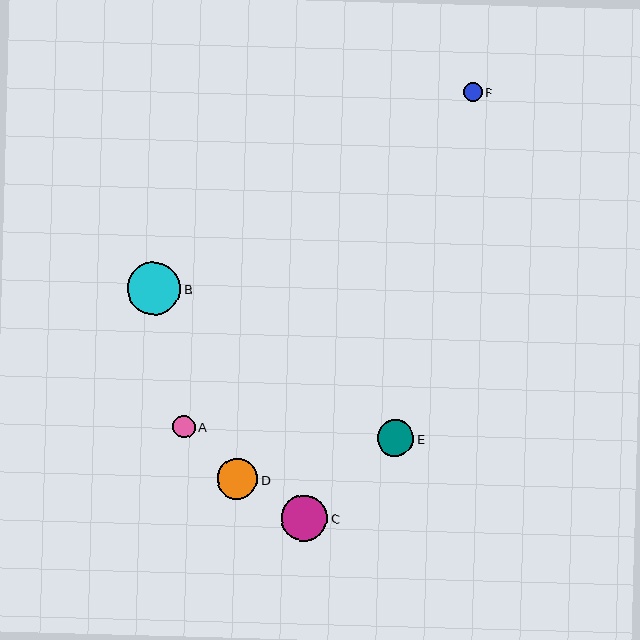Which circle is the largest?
Circle B is the largest with a size of approximately 54 pixels.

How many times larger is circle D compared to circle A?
Circle D is approximately 1.8 times the size of circle A.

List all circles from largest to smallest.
From largest to smallest: B, C, D, E, A, F.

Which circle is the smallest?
Circle F is the smallest with a size of approximately 19 pixels.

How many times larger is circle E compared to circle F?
Circle E is approximately 1.9 times the size of circle F.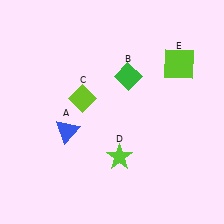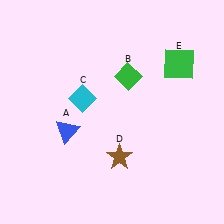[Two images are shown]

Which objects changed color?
C changed from lime to cyan. D changed from lime to brown. E changed from lime to green.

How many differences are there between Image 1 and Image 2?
There are 3 differences between the two images.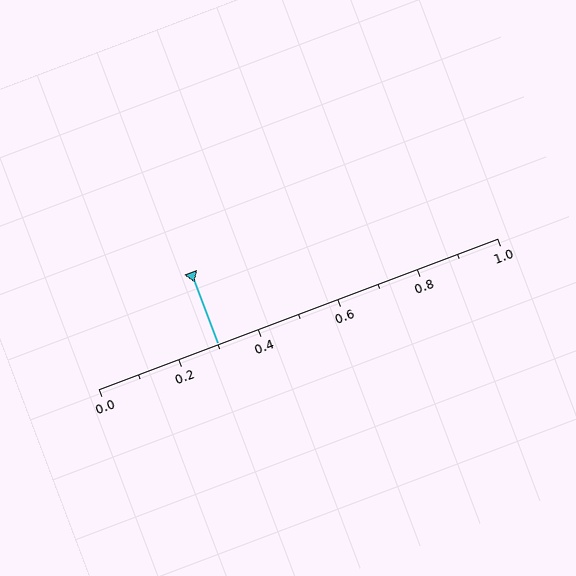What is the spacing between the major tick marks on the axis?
The major ticks are spaced 0.2 apart.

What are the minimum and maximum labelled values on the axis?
The axis runs from 0.0 to 1.0.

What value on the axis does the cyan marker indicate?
The marker indicates approximately 0.3.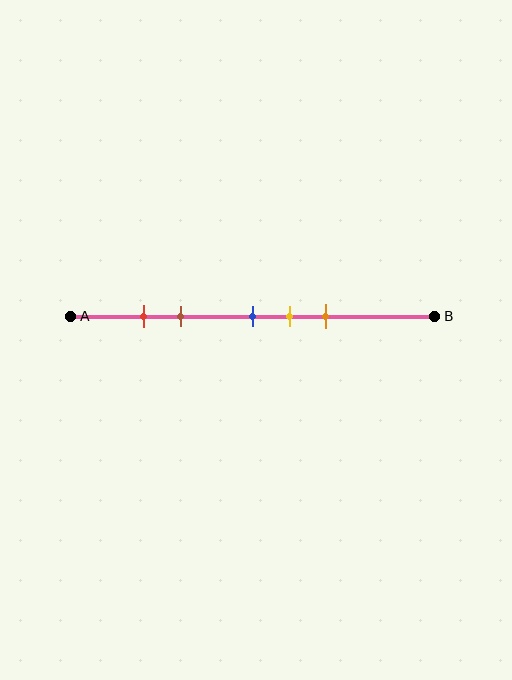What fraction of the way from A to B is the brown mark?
The brown mark is approximately 30% (0.3) of the way from A to B.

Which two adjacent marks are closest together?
The red and brown marks are the closest adjacent pair.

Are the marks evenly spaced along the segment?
No, the marks are not evenly spaced.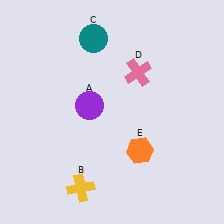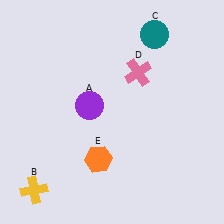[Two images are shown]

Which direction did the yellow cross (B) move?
The yellow cross (B) moved left.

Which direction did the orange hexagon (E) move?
The orange hexagon (E) moved left.